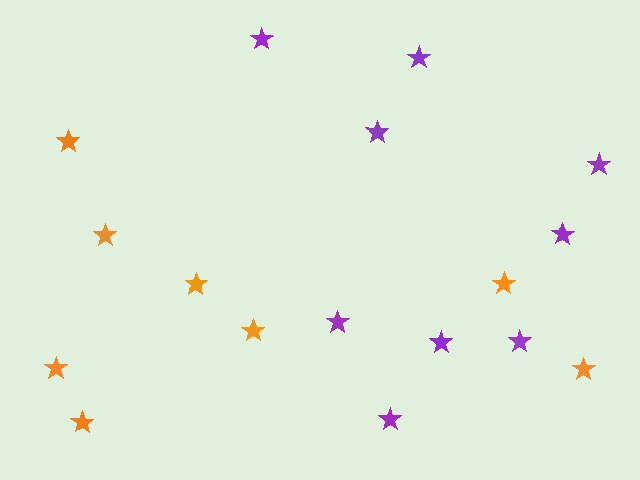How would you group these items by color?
There are 2 groups: one group of orange stars (8) and one group of purple stars (9).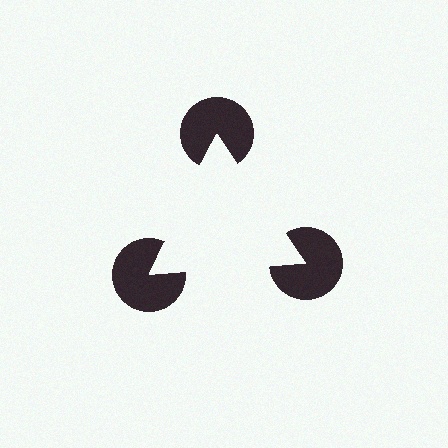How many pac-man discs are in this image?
There are 3 — one at each vertex of the illusory triangle.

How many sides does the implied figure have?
3 sides.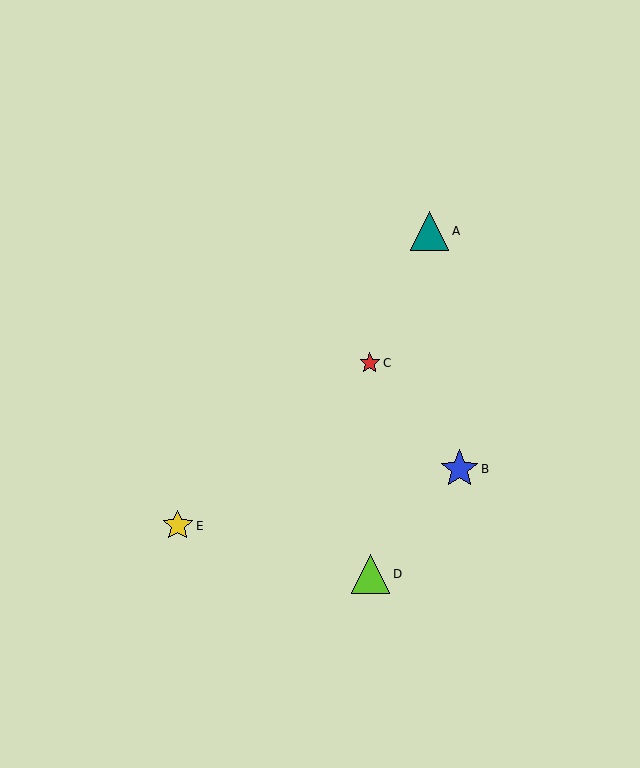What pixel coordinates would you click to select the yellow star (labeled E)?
Click at (178, 526) to select the yellow star E.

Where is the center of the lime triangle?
The center of the lime triangle is at (370, 574).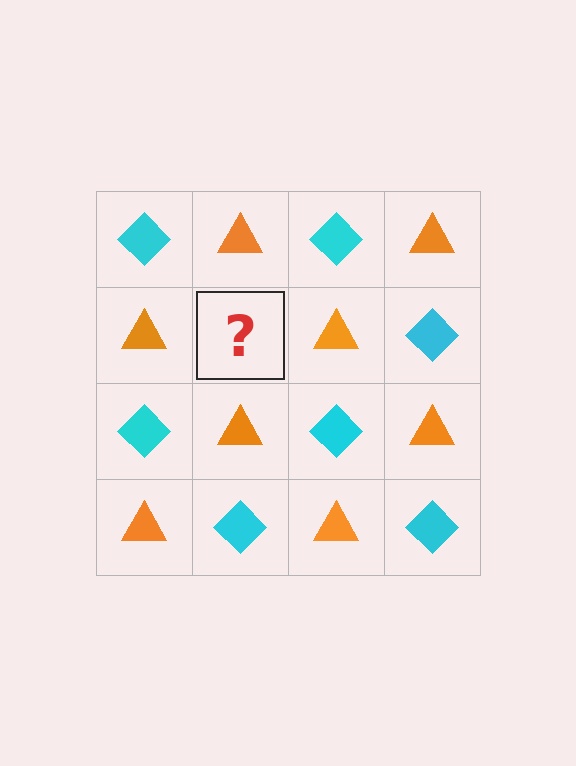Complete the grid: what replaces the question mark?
The question mark should be replaced with a cyan diamond.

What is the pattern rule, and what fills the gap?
The rule is that it alternates cyan diamond and orange triangle in a checkerboard pattern. The gap should be filled with a cyan diamond.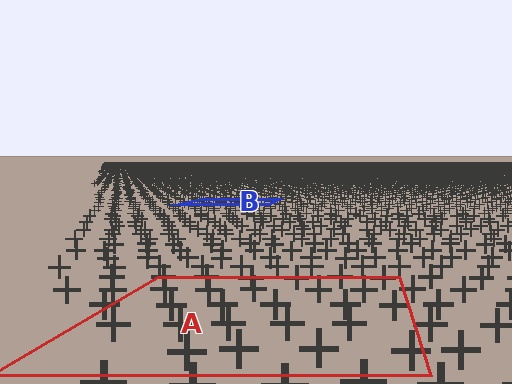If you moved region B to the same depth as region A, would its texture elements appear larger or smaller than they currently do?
They would appear larger. At a closer depth, the same texture elements are projected at a bigger on-screen size.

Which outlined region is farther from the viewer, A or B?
Region B is farther from the viewer — the texture elements inside it appear smaller and more densely packed.